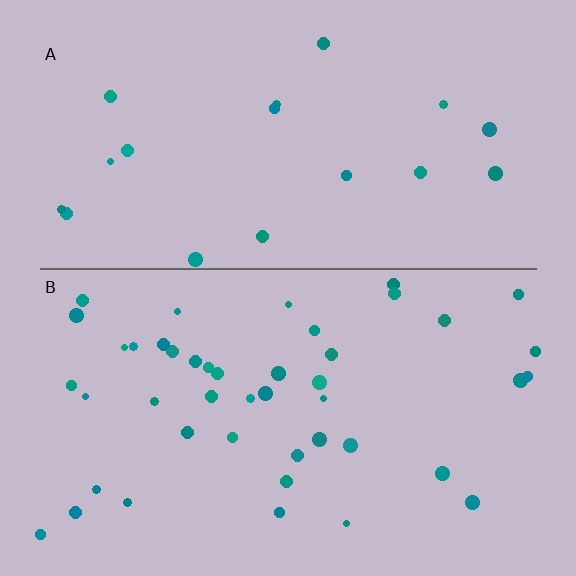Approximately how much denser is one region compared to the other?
Approximately 2.4× — region B over region A.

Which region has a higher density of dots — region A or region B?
B (the bottom).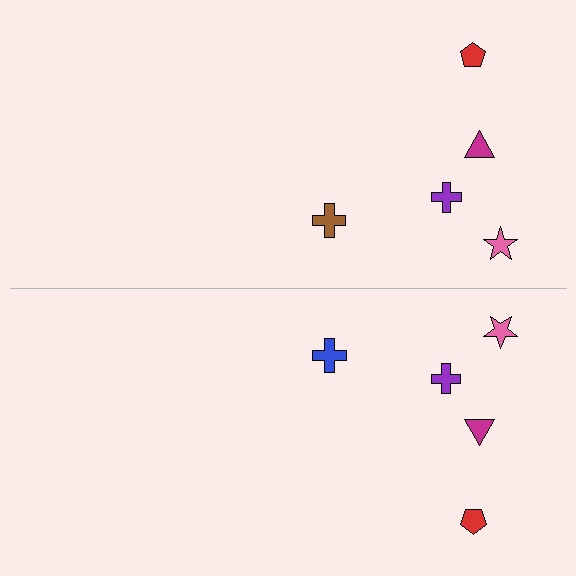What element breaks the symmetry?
The blue cross on the bottom side breaks the symmetry — its mirror counterpart is brown.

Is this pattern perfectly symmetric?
No, the pattern is not perfectly symmetric. The blue cross on the bottom side breaks the symmetry — its mirror counterpart is brown.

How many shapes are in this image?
There are 10 shapes in this image.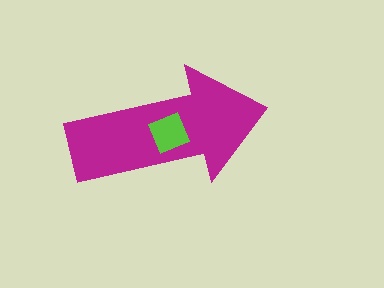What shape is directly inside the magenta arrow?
The lime diamond.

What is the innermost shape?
The lime diamond.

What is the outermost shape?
The magenta arrow.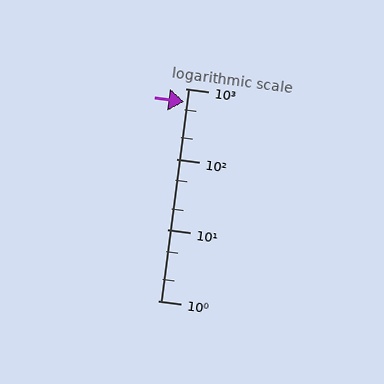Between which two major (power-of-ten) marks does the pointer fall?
The pointer is between 100 and 1000.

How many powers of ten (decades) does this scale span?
The scale spans 3 decades, from 1 to 1000.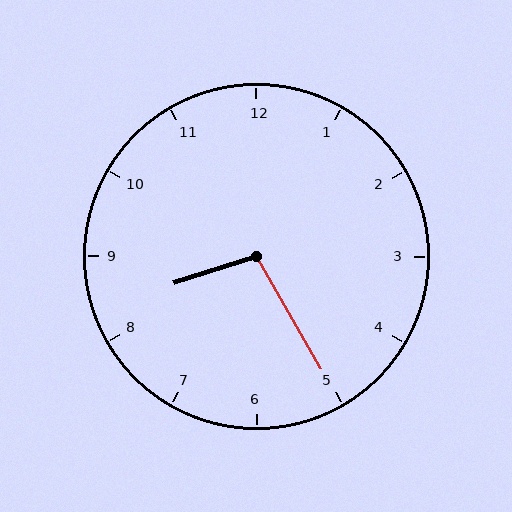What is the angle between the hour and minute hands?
Approximately 102 degrees.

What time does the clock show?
8:25.